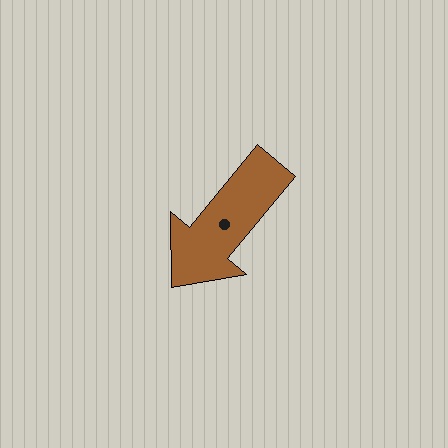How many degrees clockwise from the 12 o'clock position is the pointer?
Approximately 220 degrees.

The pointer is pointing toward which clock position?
Roughly 7 o'clock.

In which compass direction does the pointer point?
Southwest.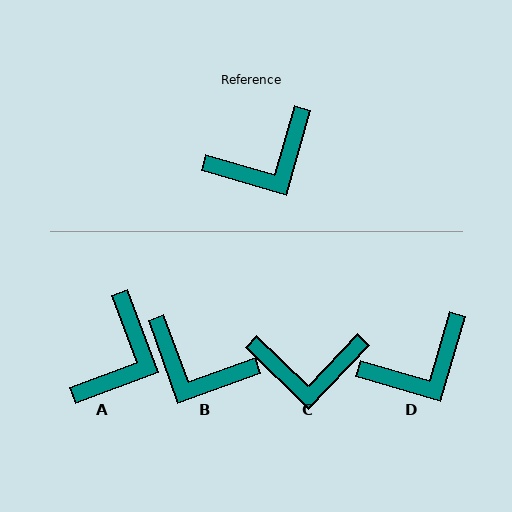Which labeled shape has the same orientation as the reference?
D.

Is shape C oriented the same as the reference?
No, it is off by about 28 degrees.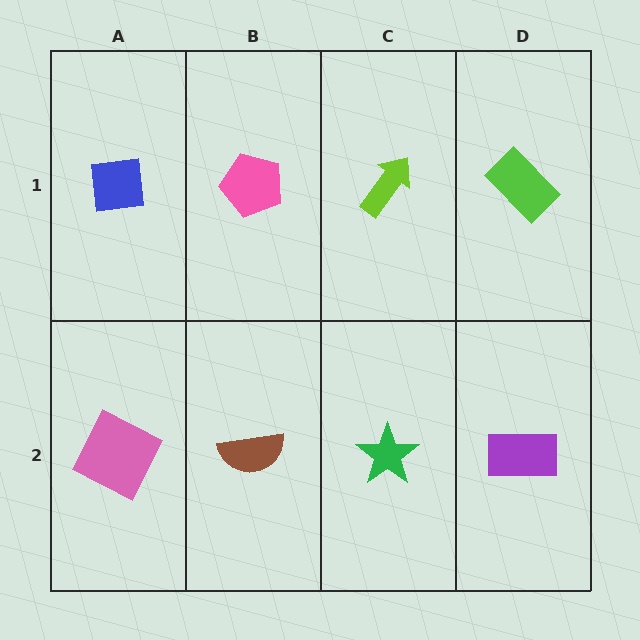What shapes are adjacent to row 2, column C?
A lime arrow (row 1, column C), a brown semicircle (row 2, column B), a purple rectangle (row 2, column D).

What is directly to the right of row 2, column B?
A green star.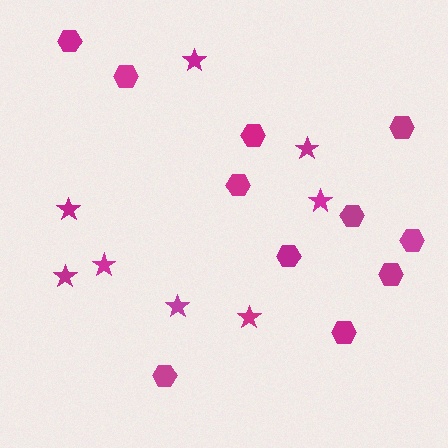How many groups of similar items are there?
There are 2 groups: one group of hexagons (11) and one group of stars (8).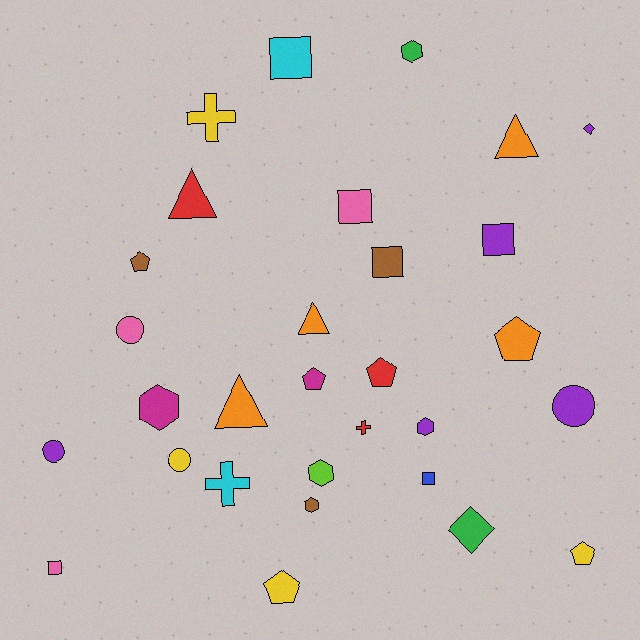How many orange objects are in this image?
There are 4 orange objects.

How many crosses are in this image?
There are 3 crosses.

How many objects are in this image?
There are 30 objects.